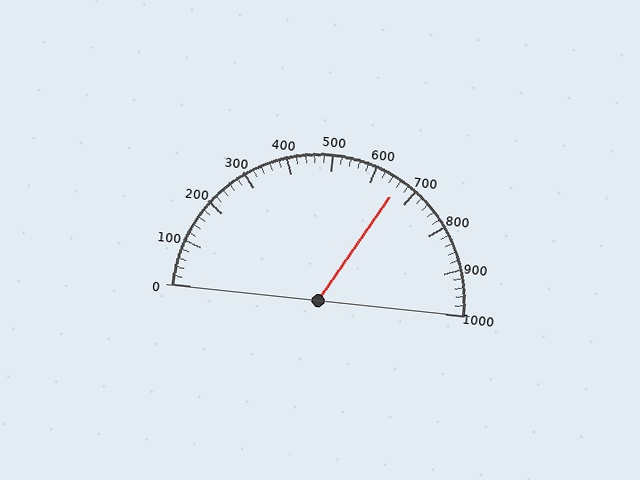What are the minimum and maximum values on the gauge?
The gauge ranges from 0 to 1000.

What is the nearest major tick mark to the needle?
The nearest major tick mark is 700.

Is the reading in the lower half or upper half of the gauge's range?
The reading is in the upper half of the range (0 to 1000).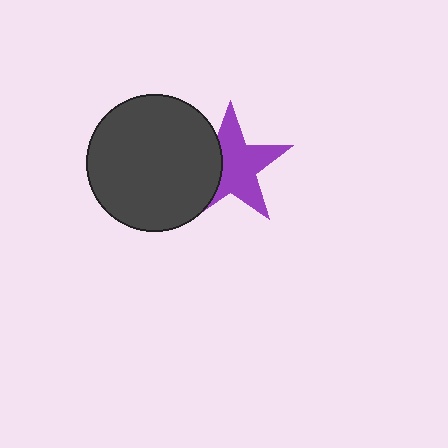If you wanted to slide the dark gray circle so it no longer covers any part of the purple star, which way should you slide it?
Slide it left — that is the most direct way to separate the two shapes.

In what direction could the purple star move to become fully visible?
The purple star could move right. That would shift it out from behind the dark gray circle entirely.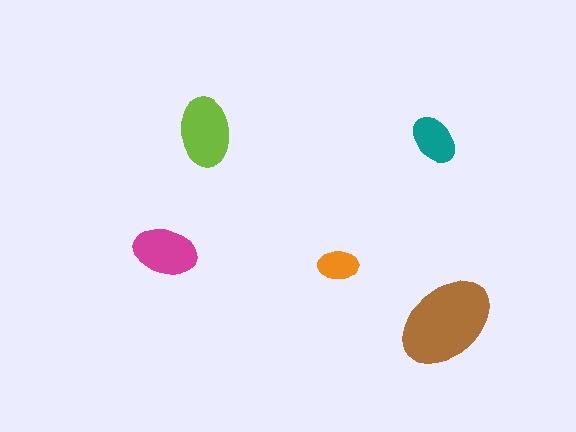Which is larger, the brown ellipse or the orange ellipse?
The brown one.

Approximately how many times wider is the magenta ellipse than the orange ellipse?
About 1.5 times wider.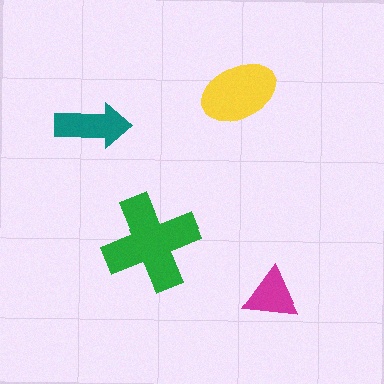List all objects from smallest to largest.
The magenta triangle, the teal arrow, the yellow ellipse, the green cross.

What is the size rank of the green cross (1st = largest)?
1st.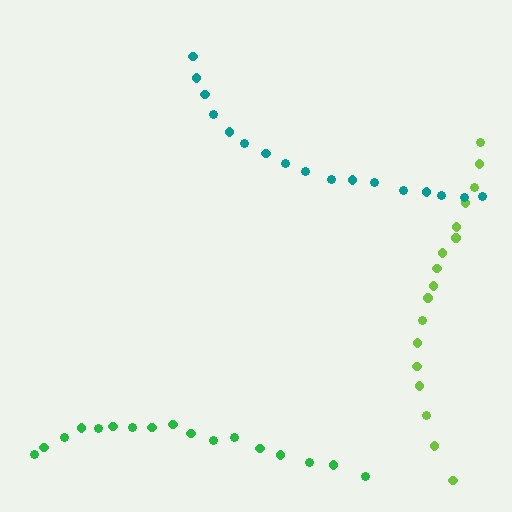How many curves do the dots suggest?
There are 3 distinct paths.